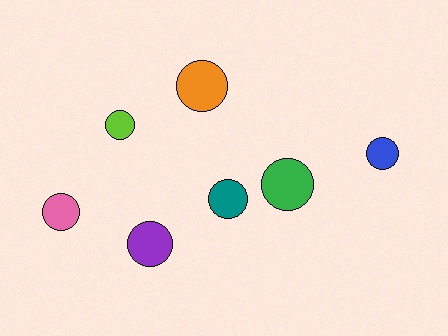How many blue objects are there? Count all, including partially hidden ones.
There is 1 blue object.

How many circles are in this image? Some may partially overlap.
There are 7 circles.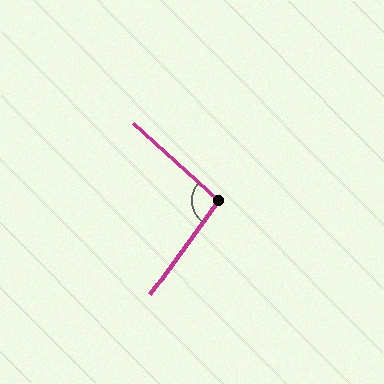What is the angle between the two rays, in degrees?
Approximately 96 degrees.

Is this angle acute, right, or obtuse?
It is obtuse.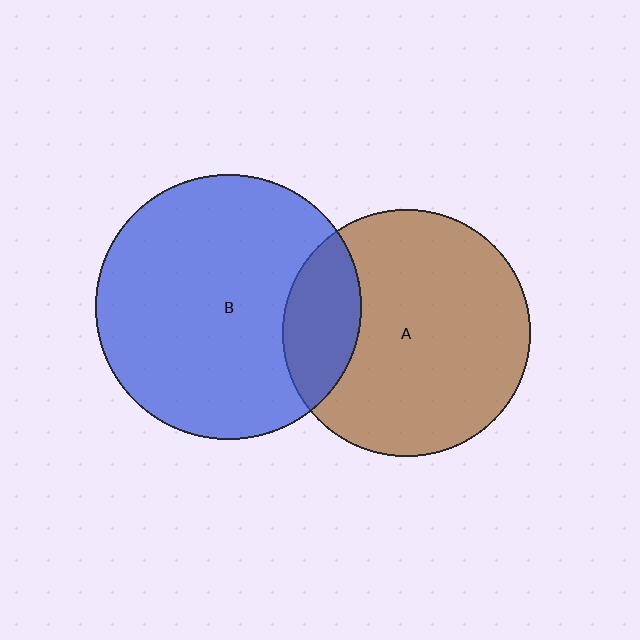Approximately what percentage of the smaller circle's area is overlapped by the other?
Approximately 20%.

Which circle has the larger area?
Circle B (blue).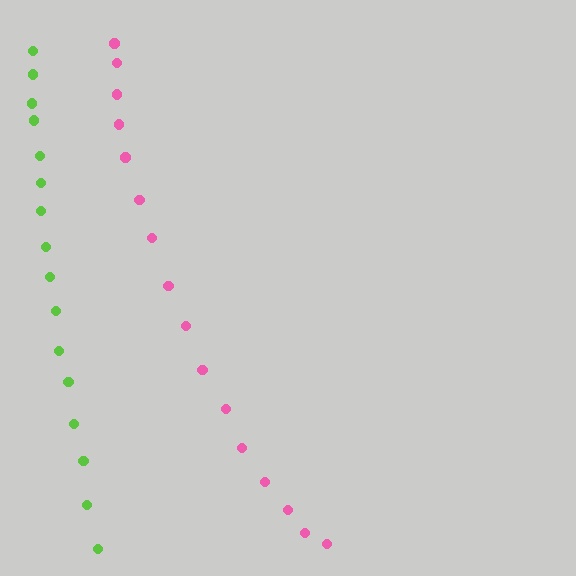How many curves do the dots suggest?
There are 2 distinct paths.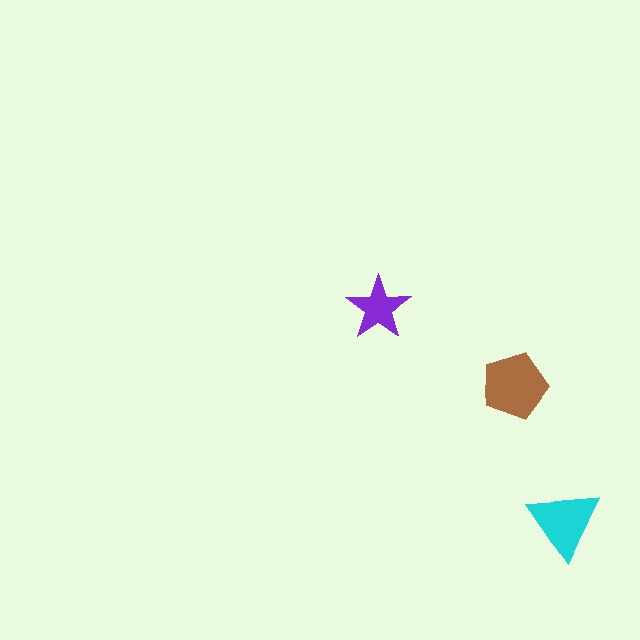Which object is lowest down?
The cyan triangle is bottommost.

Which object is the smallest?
The purple star.